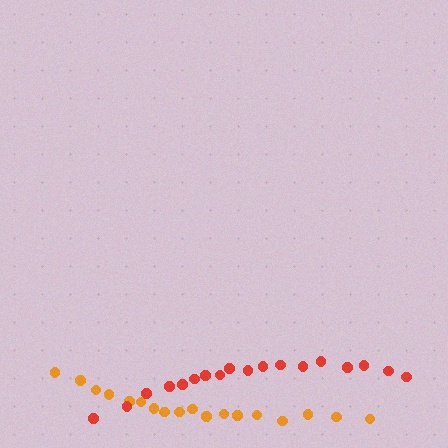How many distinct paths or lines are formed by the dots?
There are 2 distinct paths.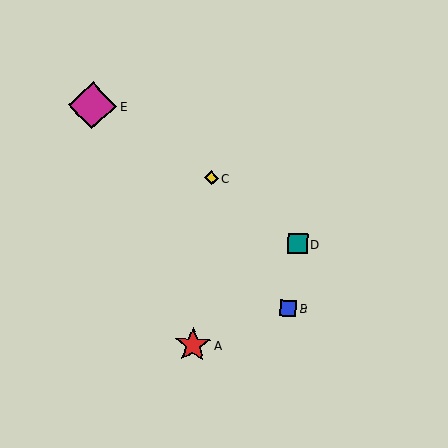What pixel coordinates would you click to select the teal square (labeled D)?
Click at (298, 244) to select the teal square D.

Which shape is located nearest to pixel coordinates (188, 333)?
The red star (labeled A) at (193, 345) is nearest to that location.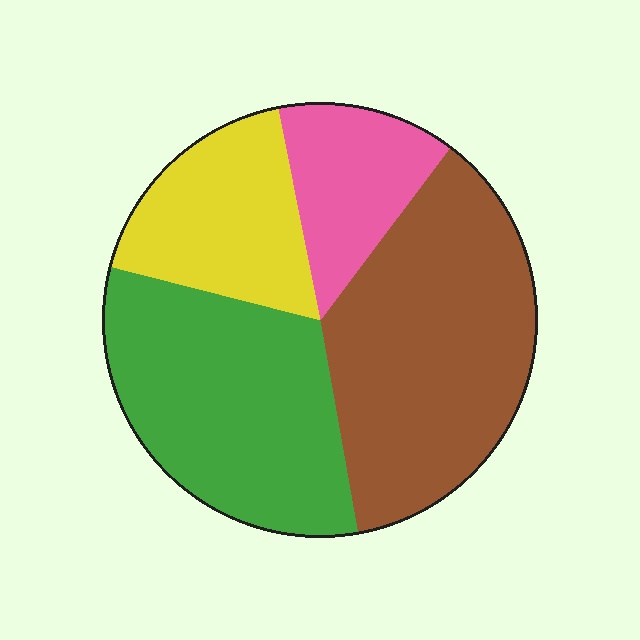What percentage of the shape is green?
Green covers 32% of the shape.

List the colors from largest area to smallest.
From largest to smallest: brown, green, yellow, pink.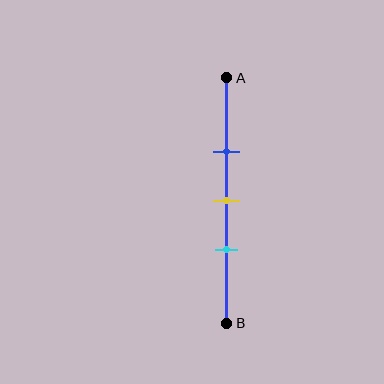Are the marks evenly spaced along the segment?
Yes, the marks are approximately evenly spaced.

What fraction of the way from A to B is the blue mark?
The blue mark is approximately 30% (0.3) of the way from A to B.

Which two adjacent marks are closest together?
The yellow and cyan marks are the closest adjacent pair.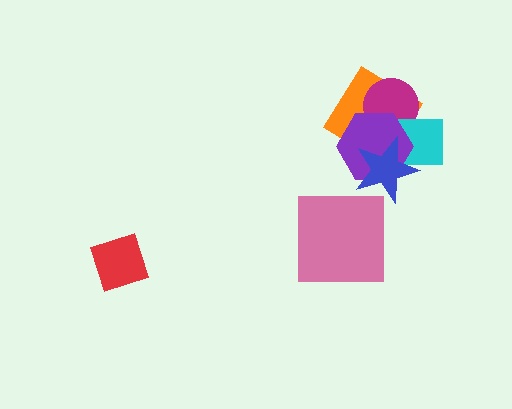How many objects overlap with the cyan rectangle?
4 objects overlap with the cyan rectangle.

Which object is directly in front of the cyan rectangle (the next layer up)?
The purple hexagon is directly in front of the cyan rectangle.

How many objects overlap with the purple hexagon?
4 objects overlap with the purple hexagon.